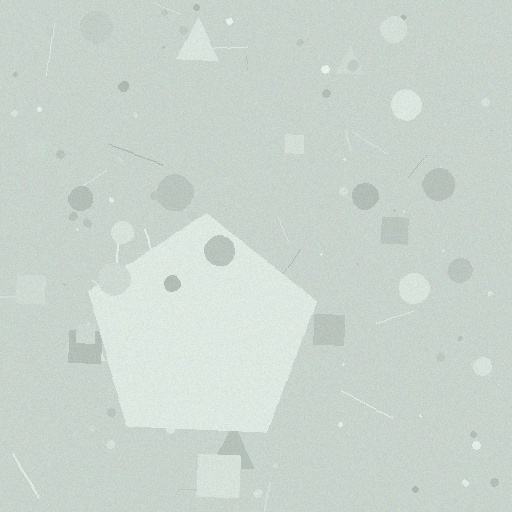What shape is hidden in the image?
A pentagon is hidden in the image.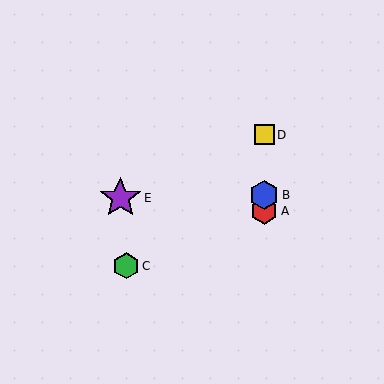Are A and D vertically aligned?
Yes, both are at x≈264.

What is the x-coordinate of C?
Object C is at x≈126.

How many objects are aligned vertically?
3 objects (A, B, D) are aligned vertically.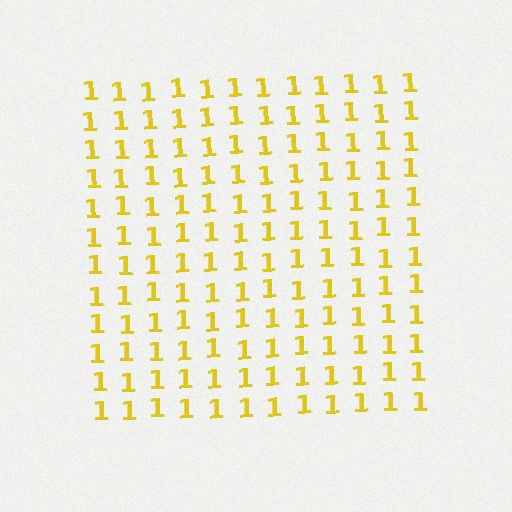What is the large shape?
The large shape is a square.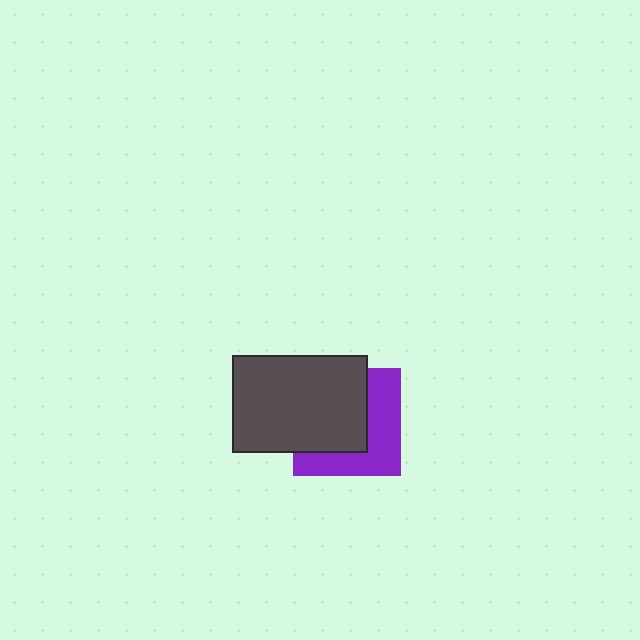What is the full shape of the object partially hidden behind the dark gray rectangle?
The partially hidden object is a purple square.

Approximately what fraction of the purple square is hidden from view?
Roughly 55% of the purple square is hidden behind the dark gray rectangle.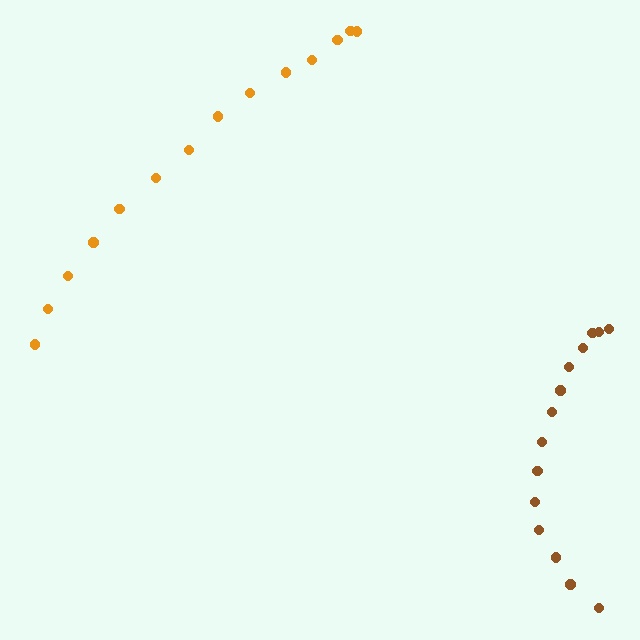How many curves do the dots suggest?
There are 2 distinct paths.